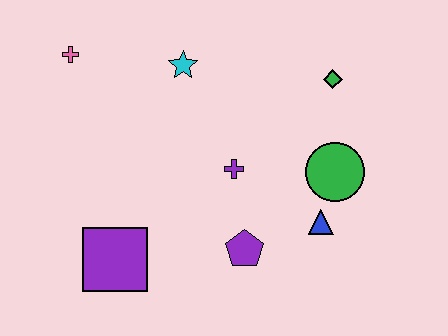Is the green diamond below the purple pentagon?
No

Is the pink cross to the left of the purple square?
Yes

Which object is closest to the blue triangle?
The green circle is closest to the blue triangle.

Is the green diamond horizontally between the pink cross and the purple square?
No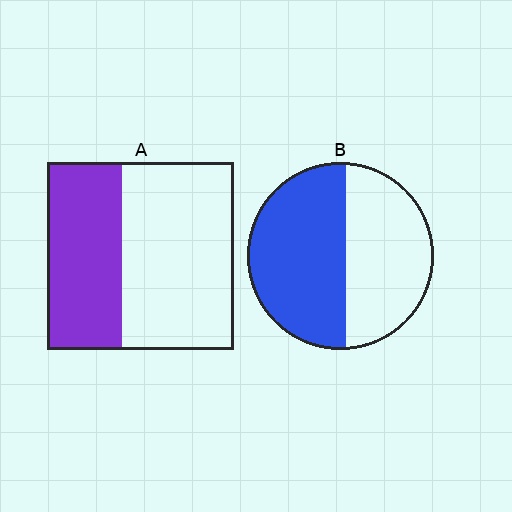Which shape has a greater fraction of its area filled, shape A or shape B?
Shape B.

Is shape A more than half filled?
No.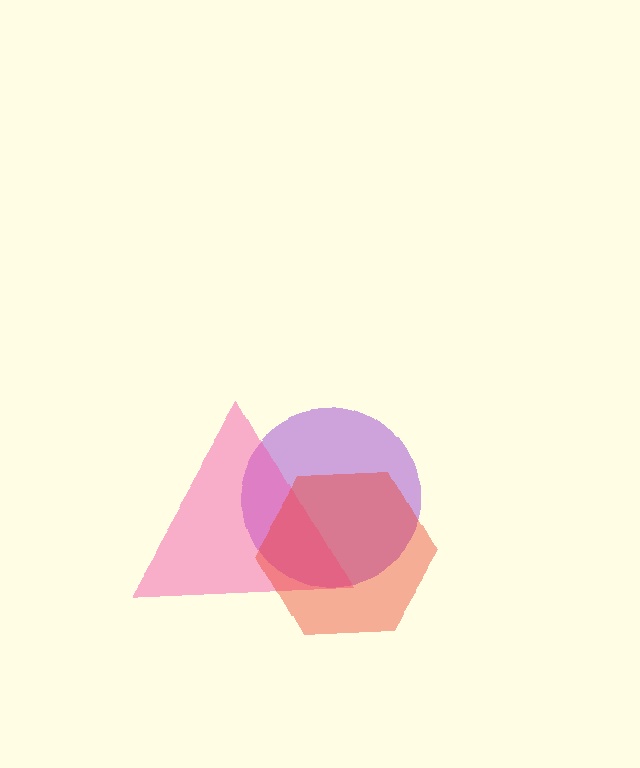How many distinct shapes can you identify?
There are 3 distinct shapes: a purple circle, a pink triangle, a red hexagon.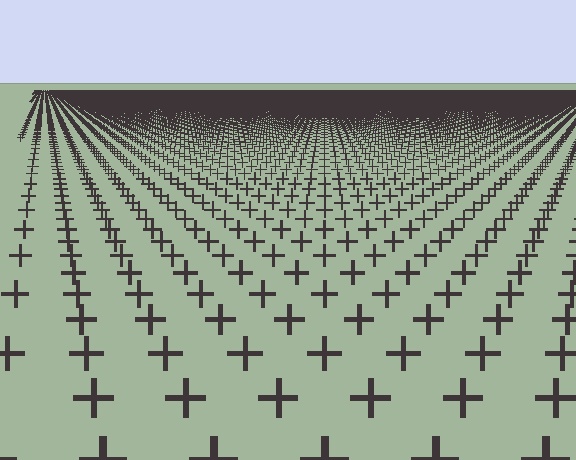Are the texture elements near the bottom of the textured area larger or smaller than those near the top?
Larger. Near the bottom, elements are closer to the viewer and appear at a bigger on-screen size.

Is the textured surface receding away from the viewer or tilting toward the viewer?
The surface is receding away from the viewer. Texture elements get smaller and denser toward the top.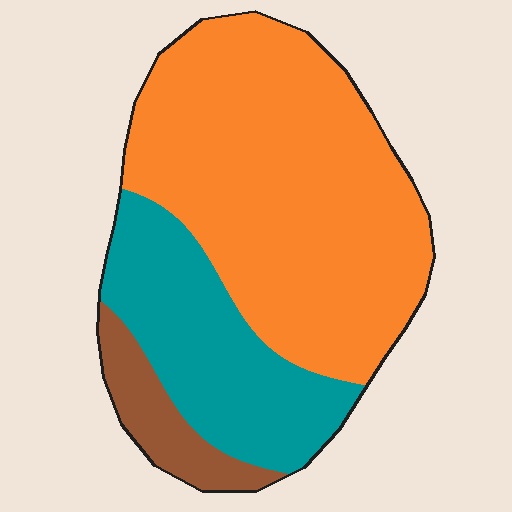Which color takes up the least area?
Brown, at roughly 10%.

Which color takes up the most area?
Orange, at roughly 65%.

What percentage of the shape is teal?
Teal takes up about one quarter (1/4) of the shape.